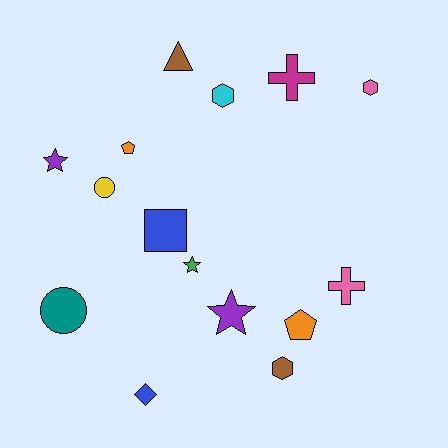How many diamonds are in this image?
There is 1 diamond.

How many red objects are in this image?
There are no red objects.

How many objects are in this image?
There are 15 objects.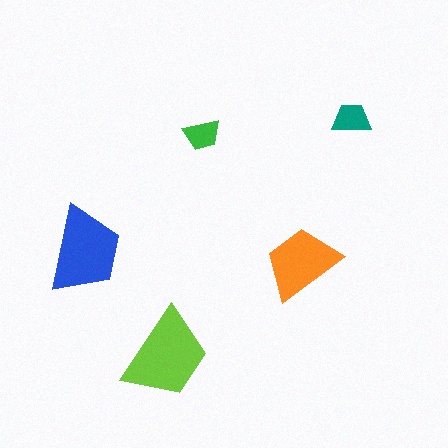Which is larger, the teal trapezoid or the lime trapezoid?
The lime one.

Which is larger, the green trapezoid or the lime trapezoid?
The lime one.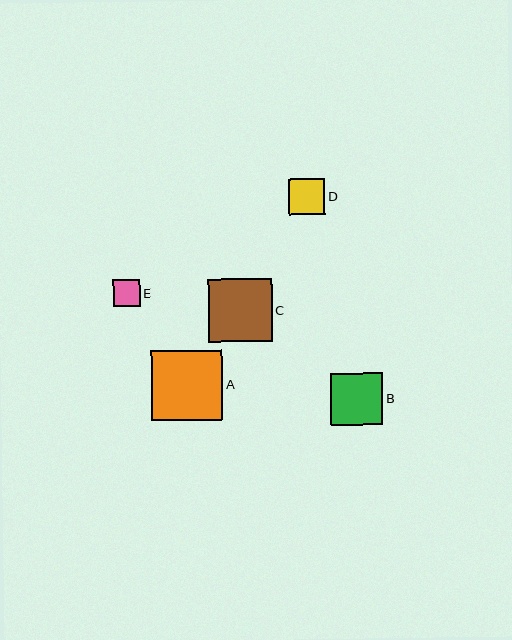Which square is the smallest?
Square E is the smallest with a size of approximately 27 pixels.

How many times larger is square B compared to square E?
Square B is approximately 1.9 times the size of square E.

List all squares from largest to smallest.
From largest to smallest: A, C, B, D, E.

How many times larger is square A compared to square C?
Square A is approximately 1.1 times the size of square C.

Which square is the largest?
Square A is the largest with a size of approximately 71 pixels.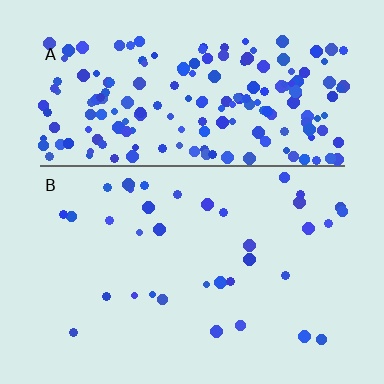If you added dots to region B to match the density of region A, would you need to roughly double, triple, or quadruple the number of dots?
Approximately quadruple.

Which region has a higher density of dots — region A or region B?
A (the top).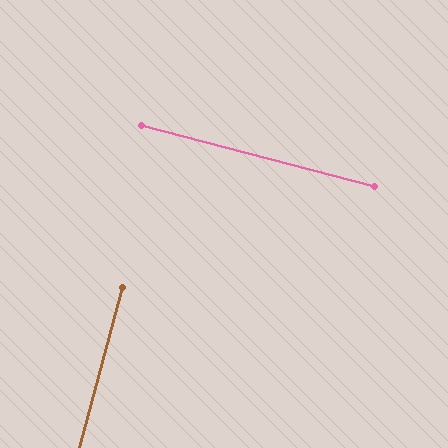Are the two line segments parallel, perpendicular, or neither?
Perpendicular — they meet at approximately 90°.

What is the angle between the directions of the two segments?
Approximately 90 degrees.